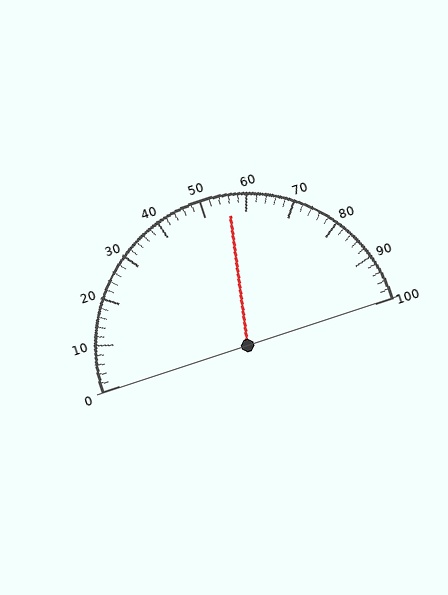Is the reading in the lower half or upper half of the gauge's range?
The reading is in the upper half of the range (0 to 100).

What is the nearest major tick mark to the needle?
The nearest major tick mark is 60.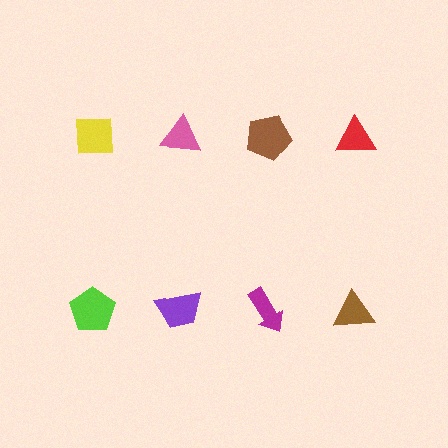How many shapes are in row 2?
4 shapes.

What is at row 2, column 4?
A brown triangle.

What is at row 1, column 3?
A brown pentagon.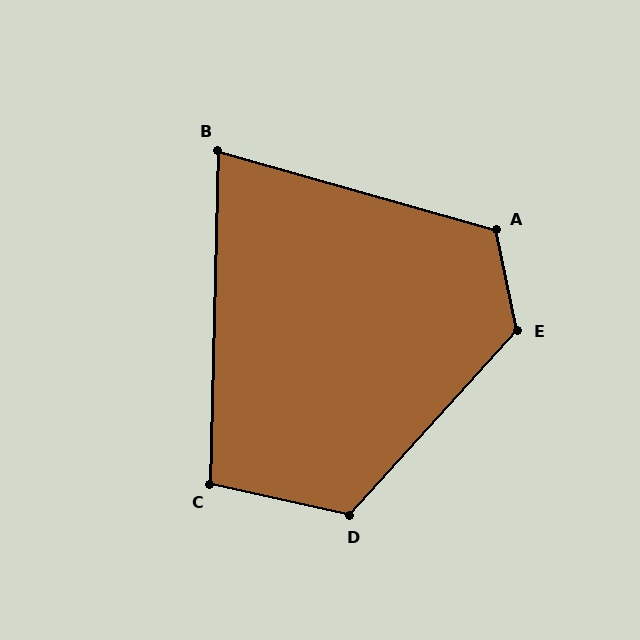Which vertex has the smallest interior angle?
B, at approximately 75 degrees.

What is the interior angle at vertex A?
Approximately 118 degrees (obtuse).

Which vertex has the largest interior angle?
E, at approximately 126 degrees.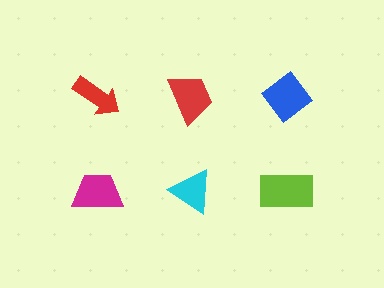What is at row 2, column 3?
A lime rectangle.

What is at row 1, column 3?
A blue diamond.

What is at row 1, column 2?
A red trapezoid.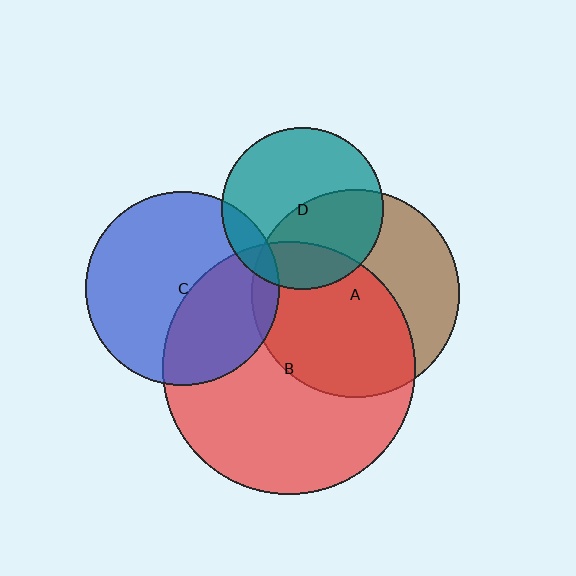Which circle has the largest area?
Circle B (red).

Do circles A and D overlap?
Yes.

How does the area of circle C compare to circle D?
Approximately 1.4 times.